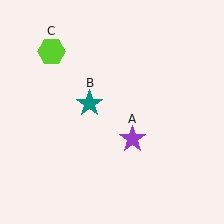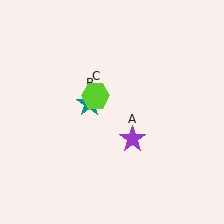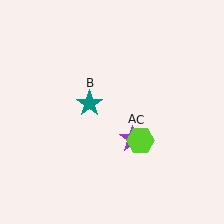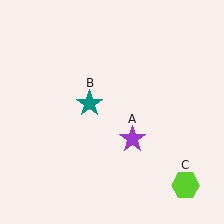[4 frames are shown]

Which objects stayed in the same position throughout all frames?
Purple star (object A) and teal star (object B) remained stationary.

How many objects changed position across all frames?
1 object changed position: lime hexagon (object C).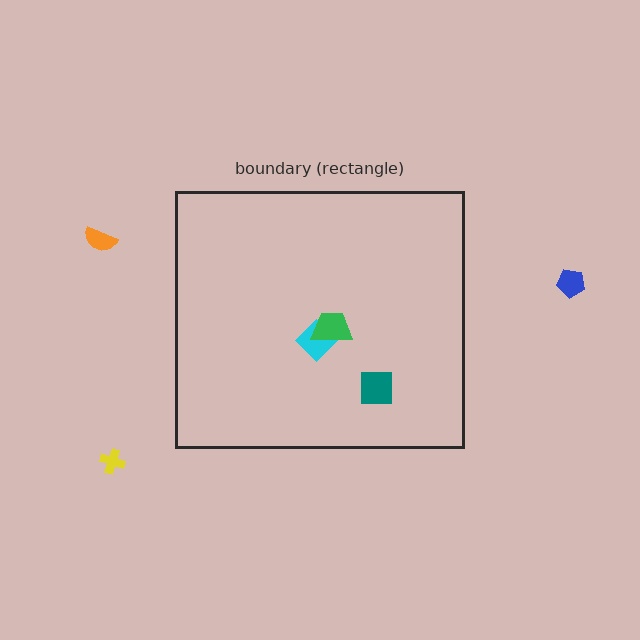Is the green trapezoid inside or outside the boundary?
Inside.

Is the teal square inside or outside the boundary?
Inside.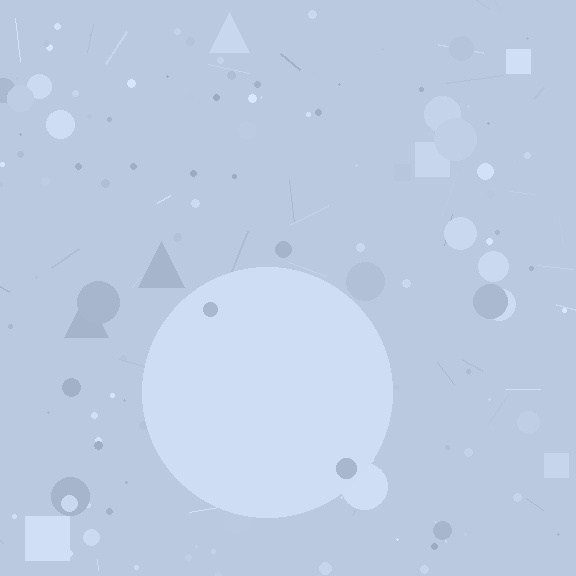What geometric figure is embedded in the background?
A circle is embedded in the background.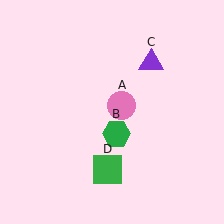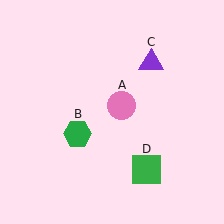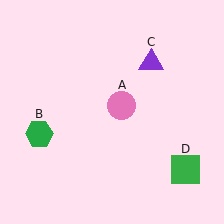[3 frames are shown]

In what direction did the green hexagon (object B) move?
The green hexagon (object B) moved left.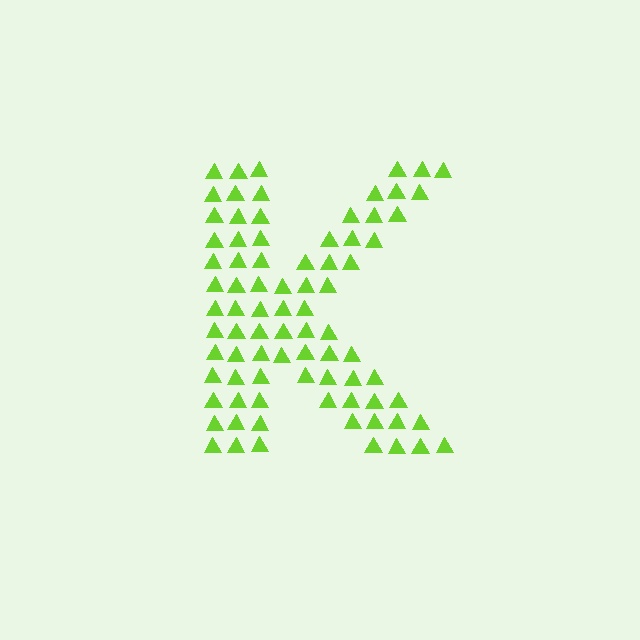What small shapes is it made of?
It is made of small triangles.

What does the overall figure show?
The overall figure shows the letter K.